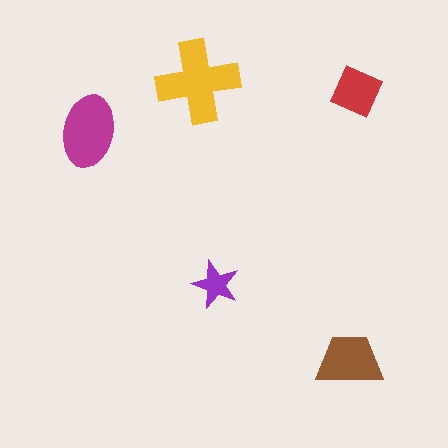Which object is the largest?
The yellow cross.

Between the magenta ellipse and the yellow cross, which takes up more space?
The yellow cross.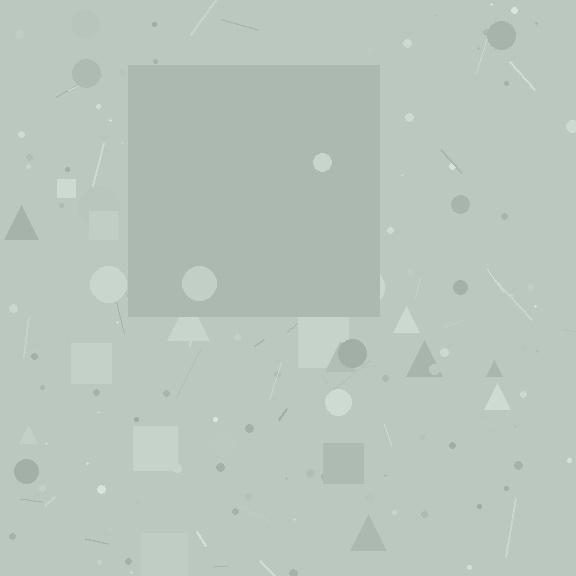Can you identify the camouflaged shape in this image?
The camouflaged shape is a square.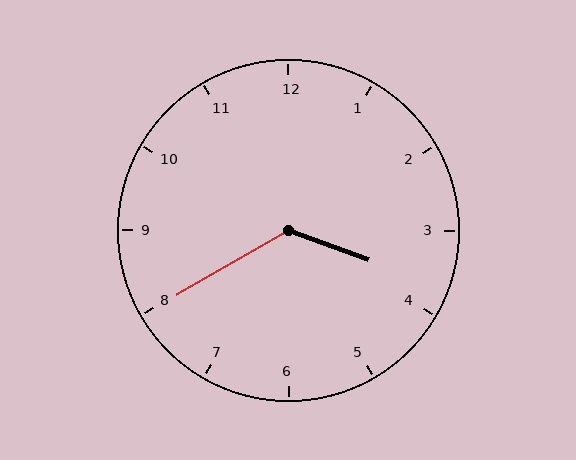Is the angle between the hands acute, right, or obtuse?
It is obtuse.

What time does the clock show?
3:40.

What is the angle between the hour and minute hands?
Approximately 130 degrees.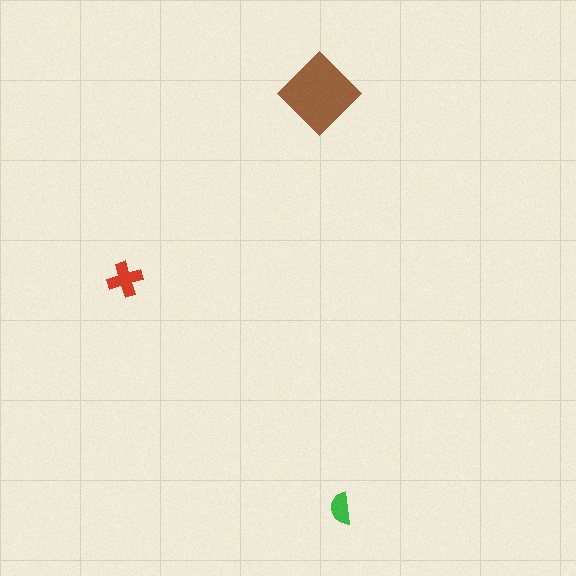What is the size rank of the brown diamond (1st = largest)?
1st.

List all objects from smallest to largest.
The green semicircle, the red cross, the brown diamond.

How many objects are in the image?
There are 3 objects in the image.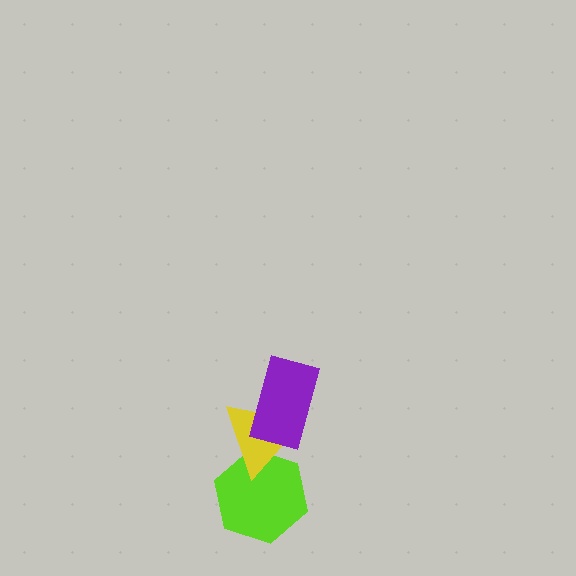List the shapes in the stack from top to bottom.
From top to bottom: the purple rectangle, the yellow triangle, the lime hexagon.